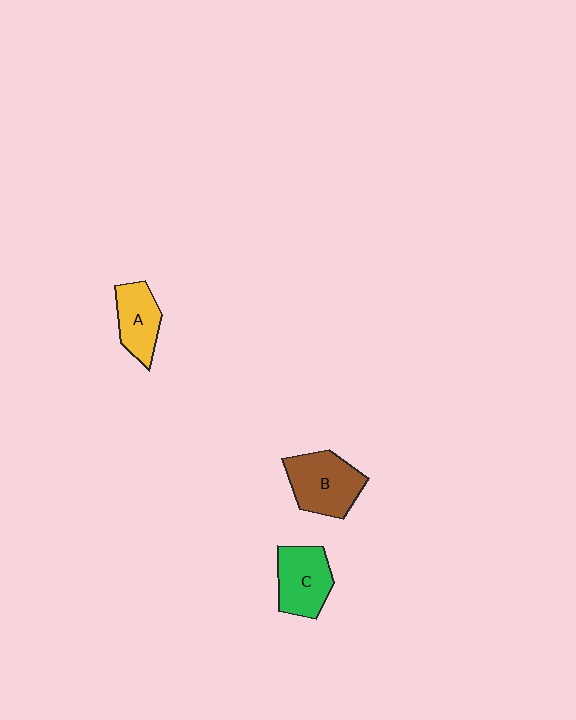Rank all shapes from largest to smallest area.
From largest to smallest: B (brown), C (green), A (yellow).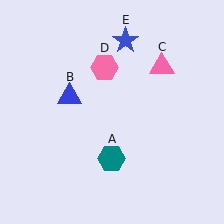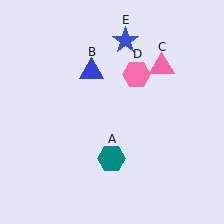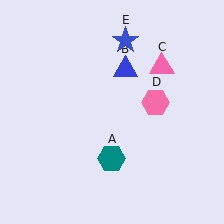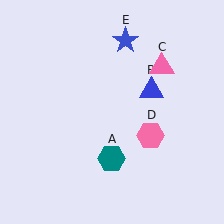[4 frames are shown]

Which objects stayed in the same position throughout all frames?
Teal hexagon (object A) and pink triangle (object C) and blue star (object E) remained stationary.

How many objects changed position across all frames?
2 objects changed position: blue triangle (object B), pink hexagon (object D).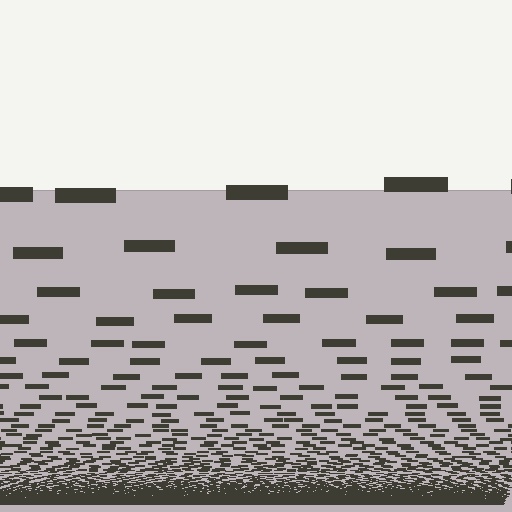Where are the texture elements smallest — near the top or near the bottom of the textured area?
Near the bottom.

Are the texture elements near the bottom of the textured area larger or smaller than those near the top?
Smaller. The gradient is inverted — elements near the bottom are smaller and denser.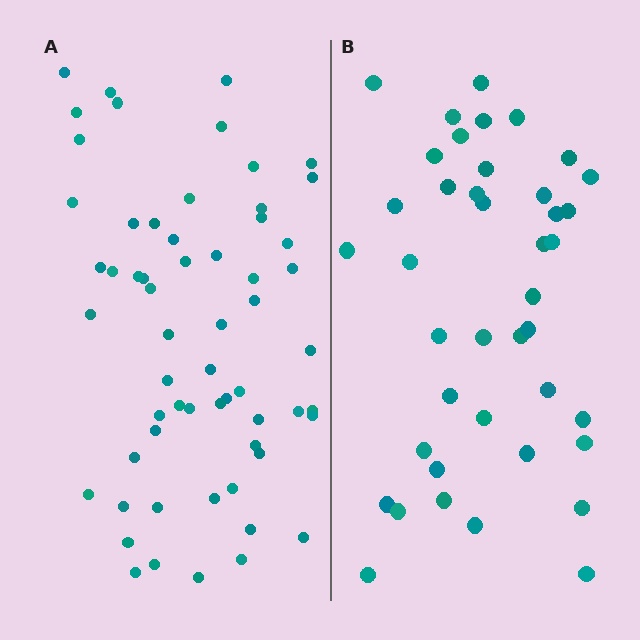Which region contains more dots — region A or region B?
Region A (the left region) has more dots.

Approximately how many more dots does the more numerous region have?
Region A has approximately 20 more dots than region B.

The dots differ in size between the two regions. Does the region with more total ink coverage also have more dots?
No. Region B has more total ink coverage because its dots are larger, but region A actually contains more individual dots. Total area can be misleading — the number of items is what matters here.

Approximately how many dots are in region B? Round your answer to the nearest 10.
About 40 dots. (The exact count is 41, which rounds to 40.)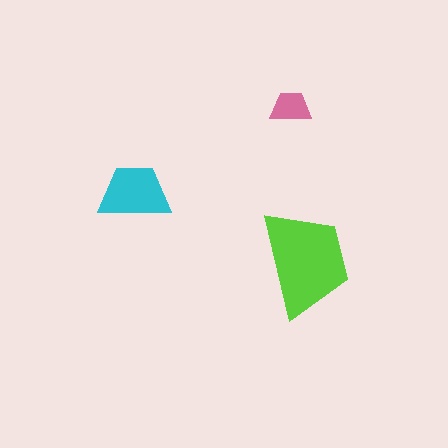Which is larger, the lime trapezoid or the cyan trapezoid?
The lime one.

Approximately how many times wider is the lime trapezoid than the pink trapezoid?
About 2.5 times wider.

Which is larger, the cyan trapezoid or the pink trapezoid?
The cyan one.